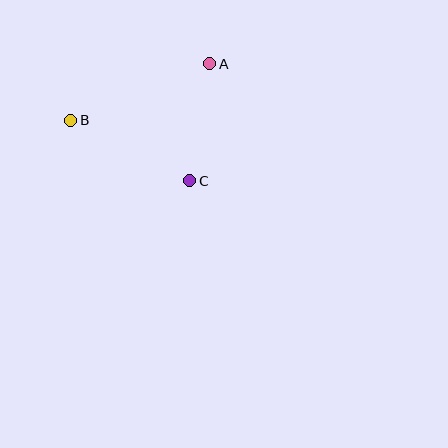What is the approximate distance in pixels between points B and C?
The distance between B and C is approximately 134 pixels.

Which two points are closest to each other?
Points A and C are closest to each other.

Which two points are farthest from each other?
Points A and B are farthest from each other.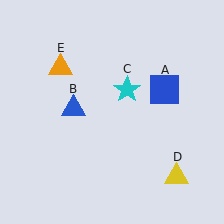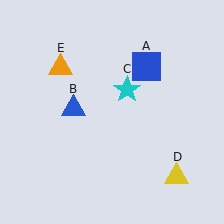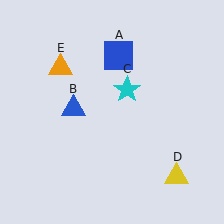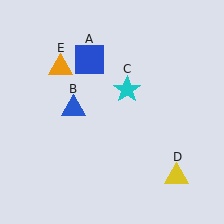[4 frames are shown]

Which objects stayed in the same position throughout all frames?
Blue triangle (object B) and cyan star (object C) and yellow triangle (object D) and orange triangle (object E) remained stationary.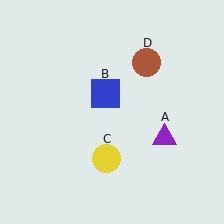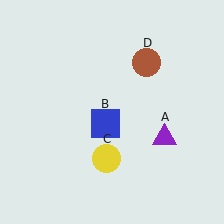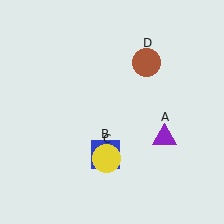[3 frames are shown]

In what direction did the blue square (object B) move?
The blue square (object B) moved down.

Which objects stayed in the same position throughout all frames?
Purple triangle (object A) and yellow circle (object C) and brown circle (object D) remained stationary.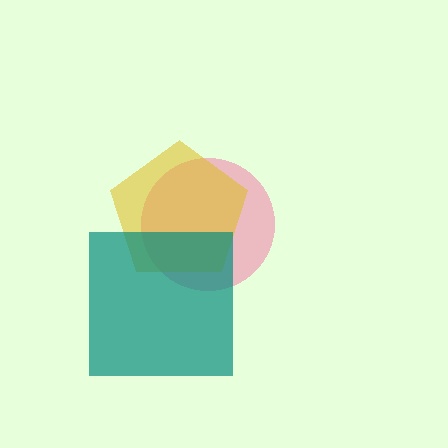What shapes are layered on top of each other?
The layered shapes are: a pink circle, a yellow pentagon, a teal square.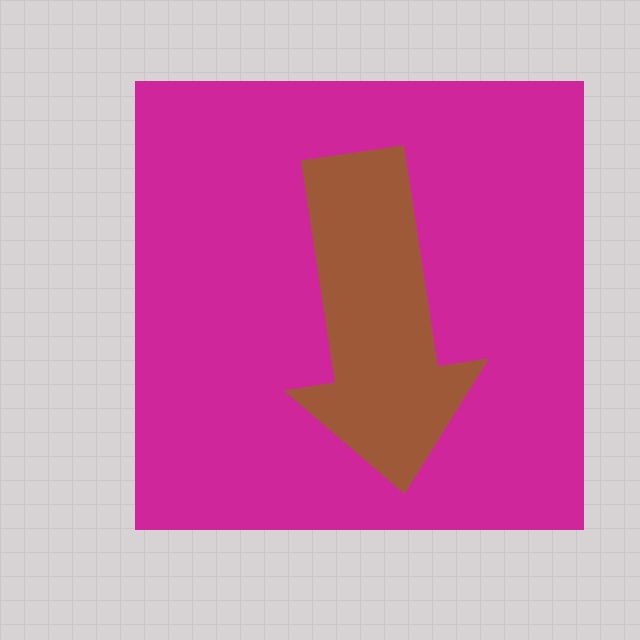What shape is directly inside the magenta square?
The brown arrow.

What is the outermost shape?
The magenta square.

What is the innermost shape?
The brown arrow.